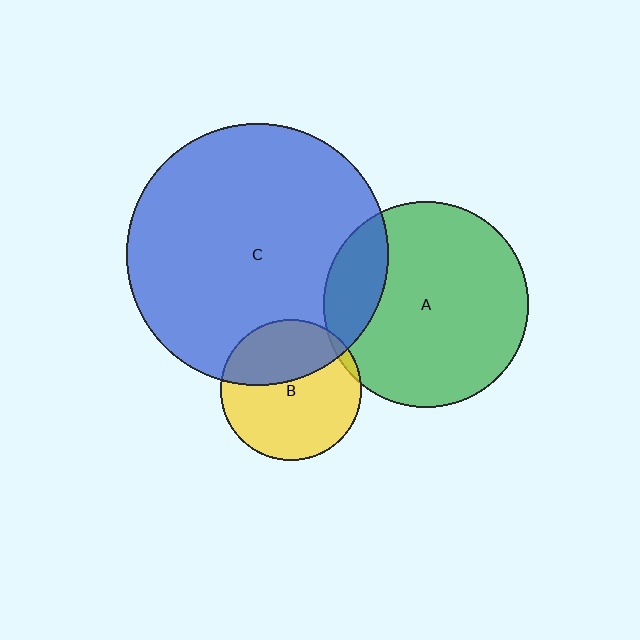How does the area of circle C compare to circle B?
Approximately 3.5 times.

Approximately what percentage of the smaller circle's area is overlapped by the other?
Approximately 35%.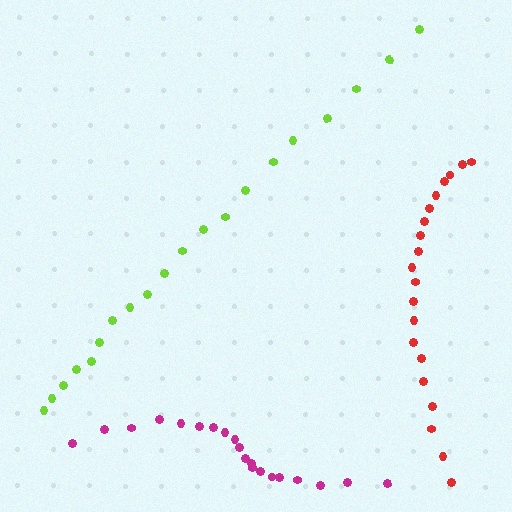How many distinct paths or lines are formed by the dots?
There are 3 distinct paths.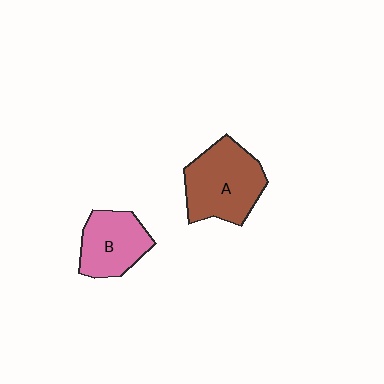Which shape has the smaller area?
Shape B (pink).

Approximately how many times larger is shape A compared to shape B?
Approximately 1.4 times.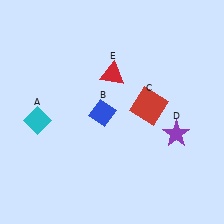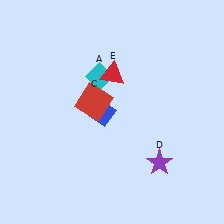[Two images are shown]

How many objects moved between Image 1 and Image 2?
3 objects moved between the two images.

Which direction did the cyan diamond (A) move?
The cyan diamond (A) moved right.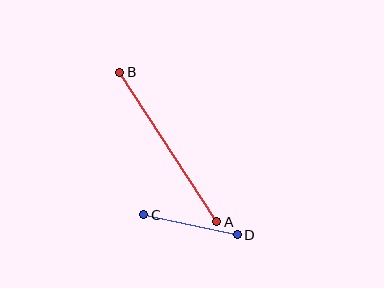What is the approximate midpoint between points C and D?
The midpoint is at approximately (191, 225) pixels.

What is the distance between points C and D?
The distance is approximately 96 pixels.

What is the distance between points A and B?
The distance is approximately 178 pixels.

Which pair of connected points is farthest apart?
Points A and B are farthest apart.